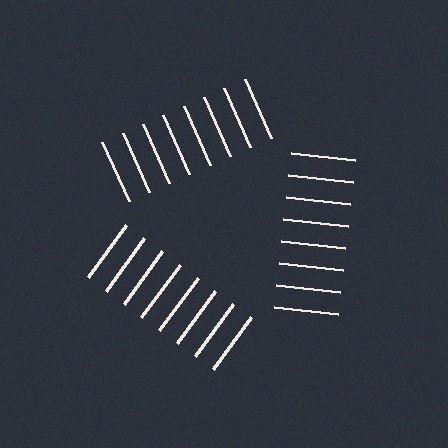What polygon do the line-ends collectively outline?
An illusory triangle — the line segments terminate on its edges but no continuous stroke is drawn.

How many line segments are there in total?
24 — 8 along each of the 3 edges.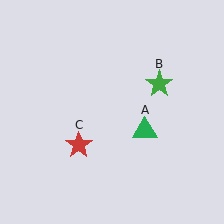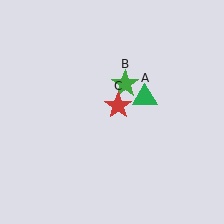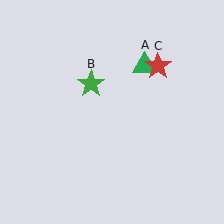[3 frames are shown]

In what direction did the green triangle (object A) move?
The green triangle (object A) moved up.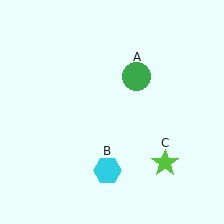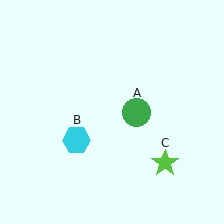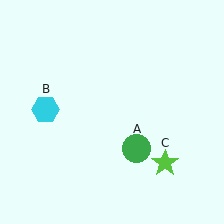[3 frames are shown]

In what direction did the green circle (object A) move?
The green circle (object A) moved down.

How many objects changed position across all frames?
2 objects changed position: green circle (object A), cyan hexagon (object B).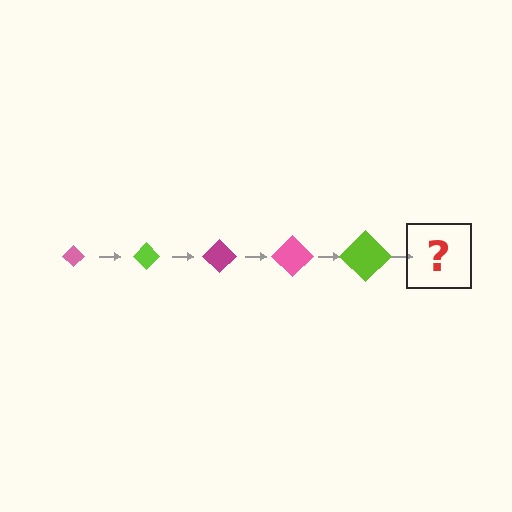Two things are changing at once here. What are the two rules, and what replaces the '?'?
The two rules are that the diamond grows larger each step and the color cycles through pink, lime, and magenta. The '?' should be a magenta diamond, larger than the previous one.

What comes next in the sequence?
The next element should be a magenta diamond, larger than the previous one.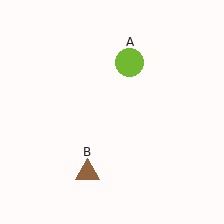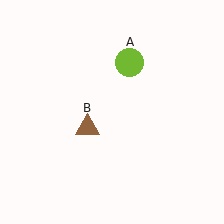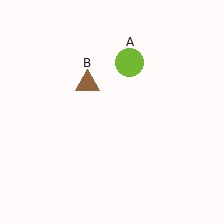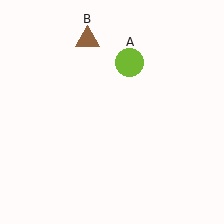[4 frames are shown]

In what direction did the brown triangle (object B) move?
The brown triangle (object B) moved up.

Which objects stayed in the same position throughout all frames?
Lime circle (object A) remained stationary.